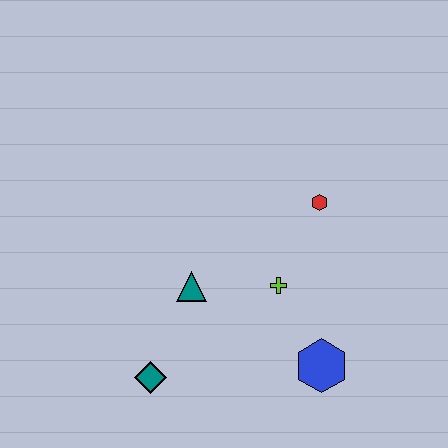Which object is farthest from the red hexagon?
The teal diamond is farthest from the red hexagon.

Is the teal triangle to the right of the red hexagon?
No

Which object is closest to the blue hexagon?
The lime cross is closest to the blue hexagon.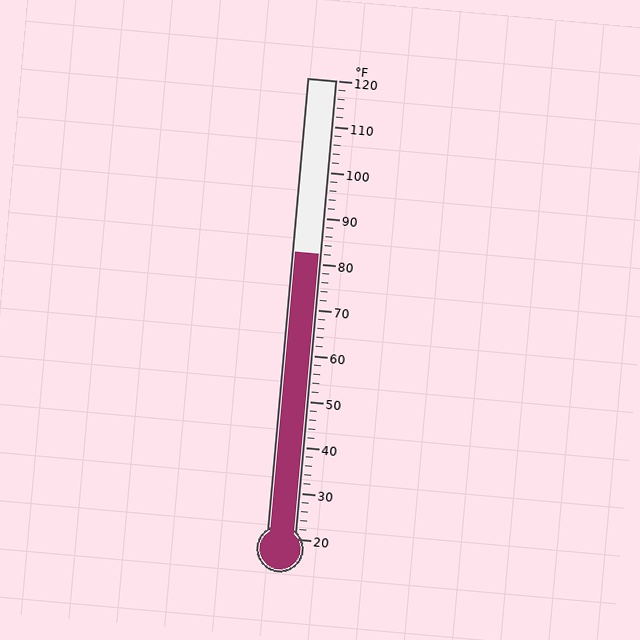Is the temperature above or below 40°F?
The temperature is above 40°F.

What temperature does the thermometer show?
The thermometer shows approximately 82°F.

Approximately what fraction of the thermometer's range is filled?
The thermometer is filled to approximately 60% of its range.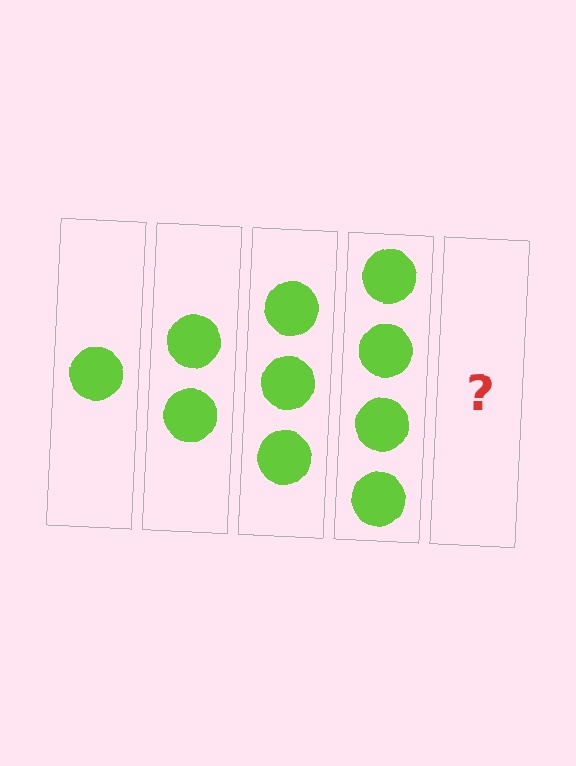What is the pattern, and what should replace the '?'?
The pattern is that each step adds one more circle. The '?' should be 5 circles.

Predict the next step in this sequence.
The next step is 5 circles.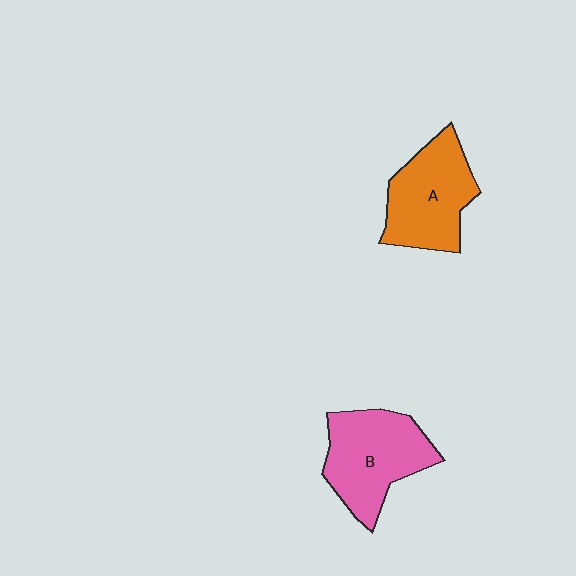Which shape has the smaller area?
Shape A (orange).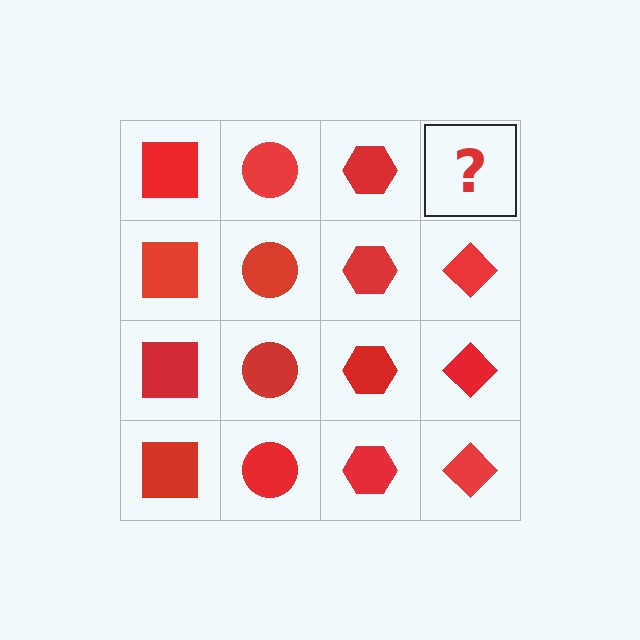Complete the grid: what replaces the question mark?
The question mark should be replaced with a red diamond.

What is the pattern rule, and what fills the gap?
The rule is that each column has a consistent shape. The gap should be filled with a red diamond.